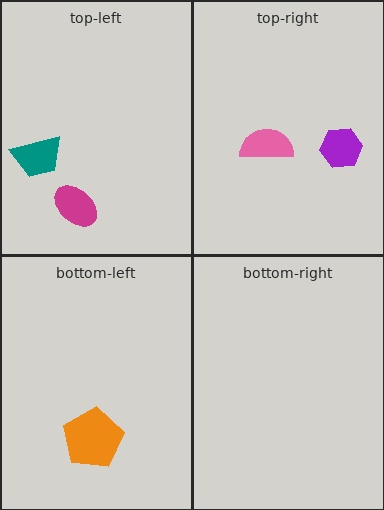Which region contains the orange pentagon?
The bottom-left region.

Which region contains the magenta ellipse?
The top-left region.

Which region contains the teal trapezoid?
The top-left region.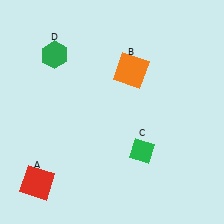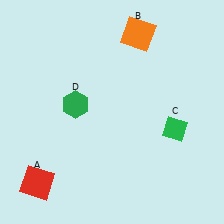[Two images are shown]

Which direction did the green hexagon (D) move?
The green hexagon (D) moved down.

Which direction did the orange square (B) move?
The orange square (B) moved up.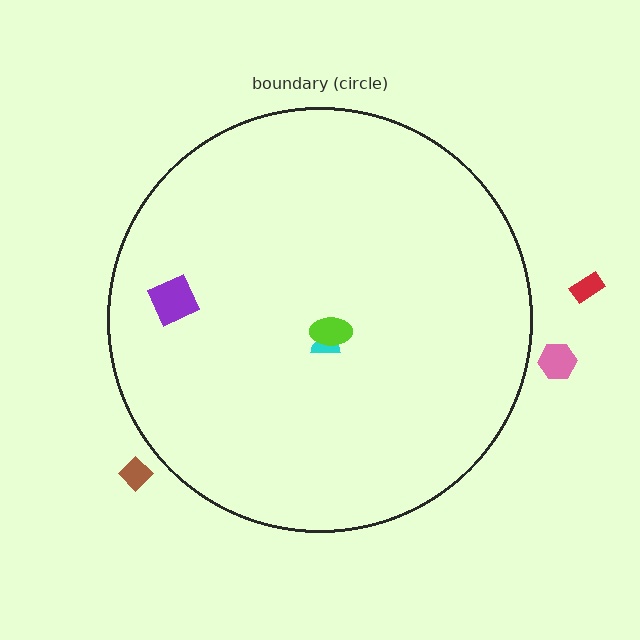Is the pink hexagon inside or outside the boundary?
Outside.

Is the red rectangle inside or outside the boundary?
Outside.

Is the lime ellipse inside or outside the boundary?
Inside.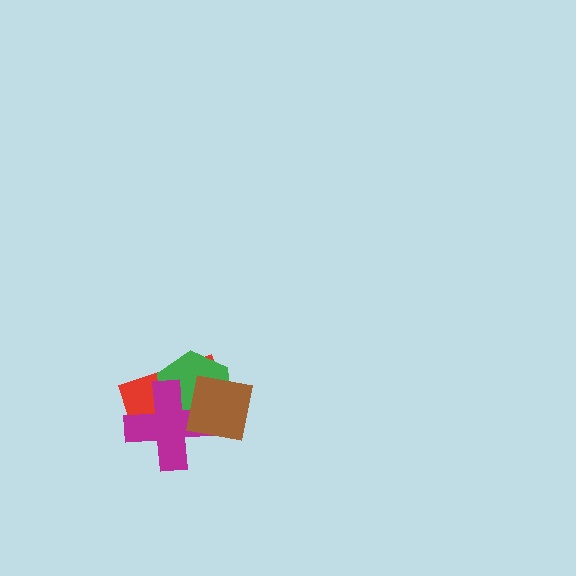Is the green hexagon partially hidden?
Yes, it is partially covered by another shape.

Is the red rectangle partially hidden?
Yes, it is partially covered by another shape.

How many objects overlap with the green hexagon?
3 objects overlap with the green hexagon.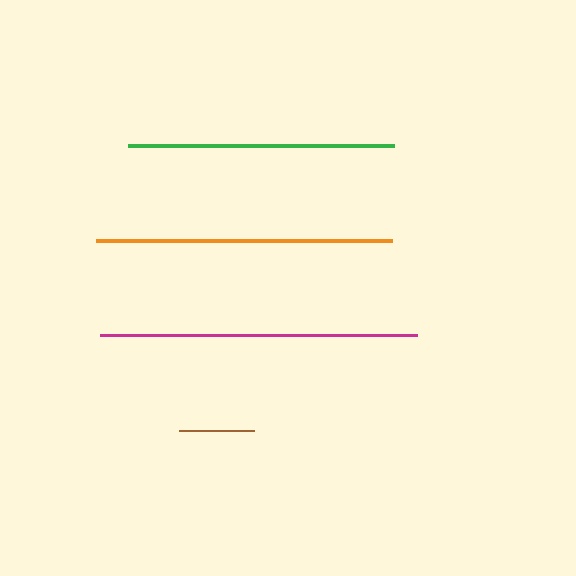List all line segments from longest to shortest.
From longest to shortest: magenta, orange, green, brown.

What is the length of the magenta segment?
The magenta segment is approximately 316 pixels long.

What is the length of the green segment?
The green segment is approximately 265 pixels long.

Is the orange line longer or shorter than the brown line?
The orange line is longer than the brown line.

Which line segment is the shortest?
The brown line is the shortest at approximately 76 pixels.